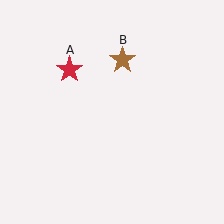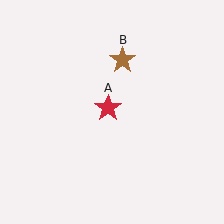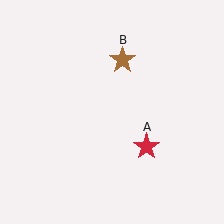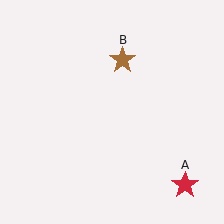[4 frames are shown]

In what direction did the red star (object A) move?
The red star (object A) moved down and to the right.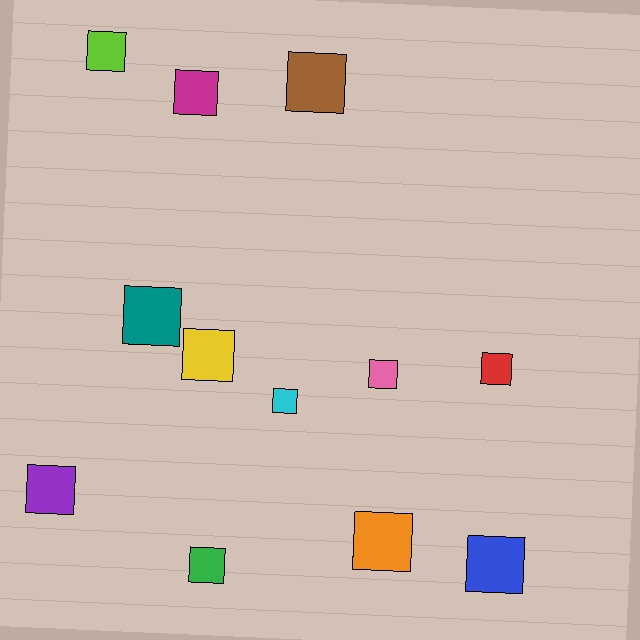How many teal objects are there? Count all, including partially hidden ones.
There is 1 teal object.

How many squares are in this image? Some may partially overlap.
There are 12 squares.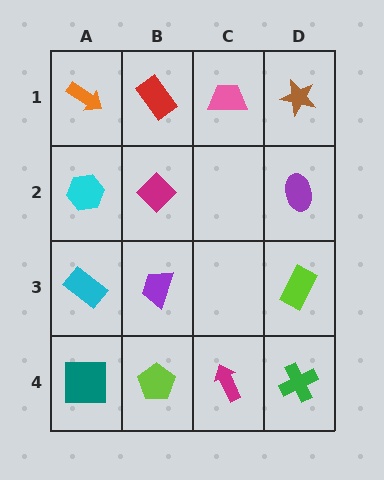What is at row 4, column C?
A magenta arrow.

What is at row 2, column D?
A purple ellipse.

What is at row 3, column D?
A lime rectangle.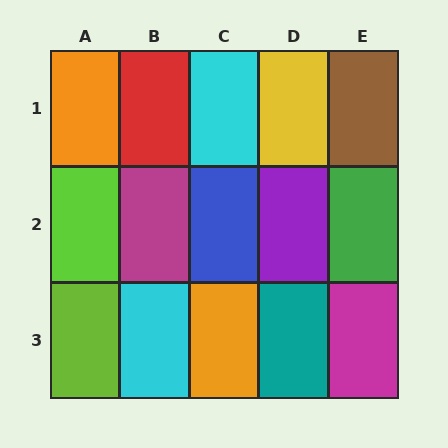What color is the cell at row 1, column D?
Yellow.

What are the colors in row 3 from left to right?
Lime, cyan, orange, teal, magenta.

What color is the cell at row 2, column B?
Magenta.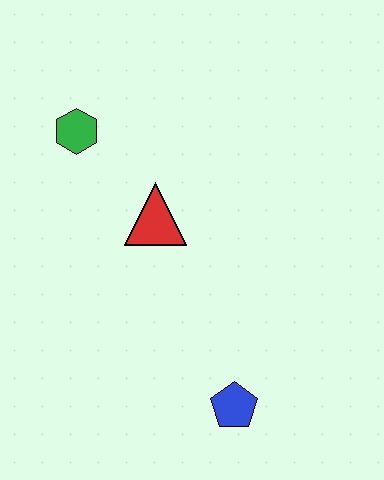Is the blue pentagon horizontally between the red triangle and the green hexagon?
No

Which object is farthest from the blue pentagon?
The green hexagon is farthest from the blue pentagon.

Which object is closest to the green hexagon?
The red triangle is closest to the green hexagon.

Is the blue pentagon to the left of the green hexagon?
No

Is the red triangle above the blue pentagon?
Yes